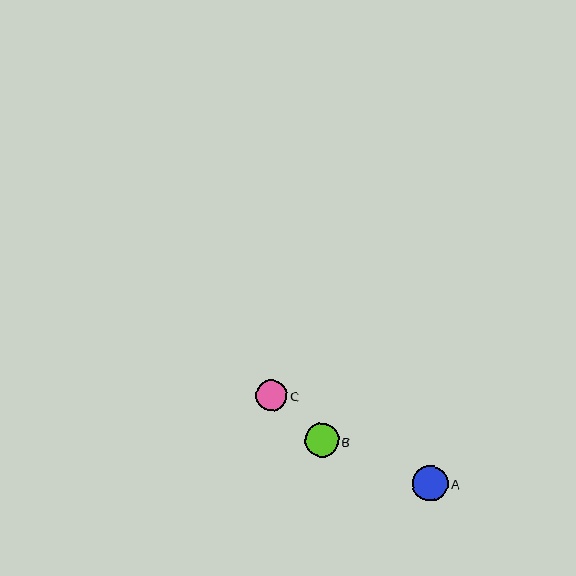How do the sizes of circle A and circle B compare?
Circle A and circle B are approximately the same size.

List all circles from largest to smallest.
From largest to smallest: A, B, C.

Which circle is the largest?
Circle A is the largest with a size of approximately 36 pixels.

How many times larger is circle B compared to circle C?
Circle B is approximately 1.1 times the size of circle C.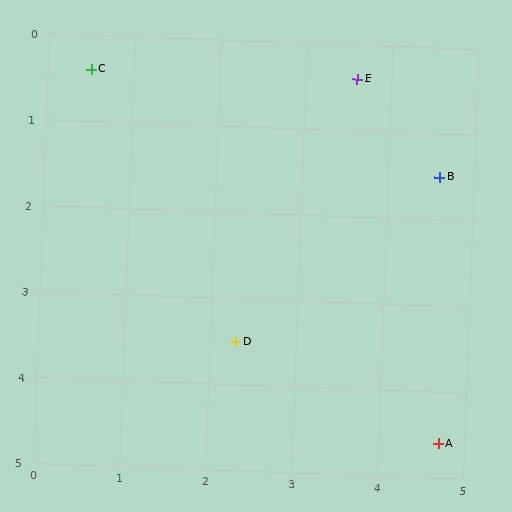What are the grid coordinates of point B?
Point B is at approximately (4.6, 1.5).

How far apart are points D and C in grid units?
Points D and C are about 3.6 grid units apart.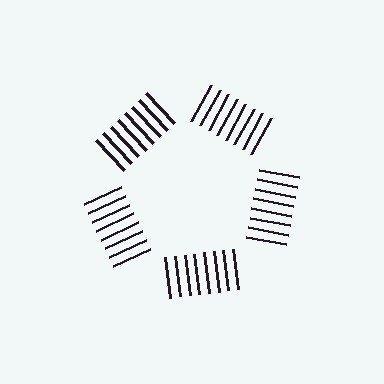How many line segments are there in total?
40 — 8 along each of the 5 edges.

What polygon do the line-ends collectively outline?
An illusory pentagon — the line segments terminate on its edges but no continuous stroke is drawn.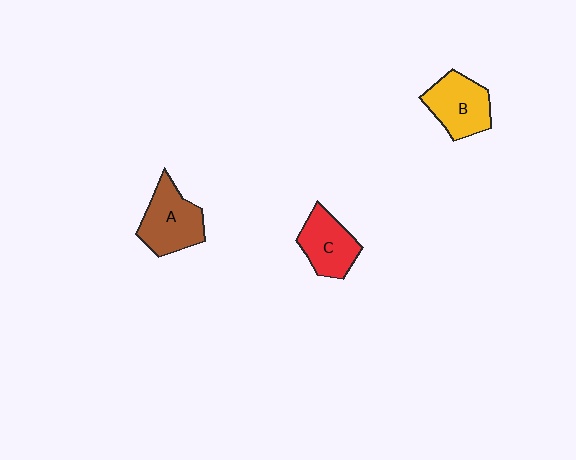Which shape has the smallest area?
Shape C (red).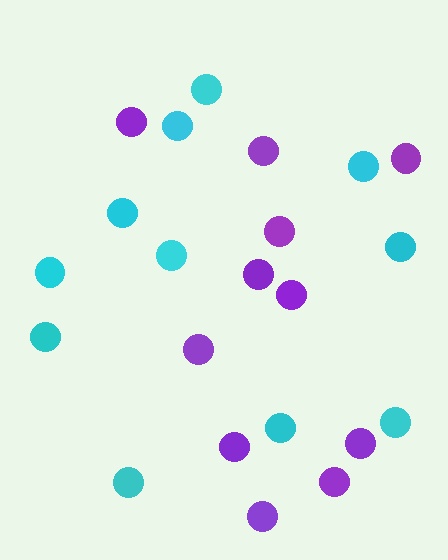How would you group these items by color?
There are 2 groups: one group of cyan circles (11) and one group of purple circles (11).